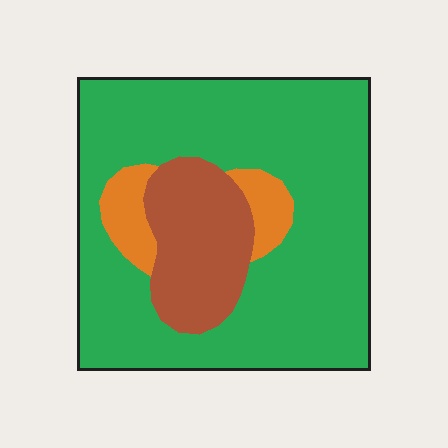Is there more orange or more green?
Green.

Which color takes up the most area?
Green, at roughly 75%.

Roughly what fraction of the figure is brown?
Brown takes up about one sixth (1/6) of the figure.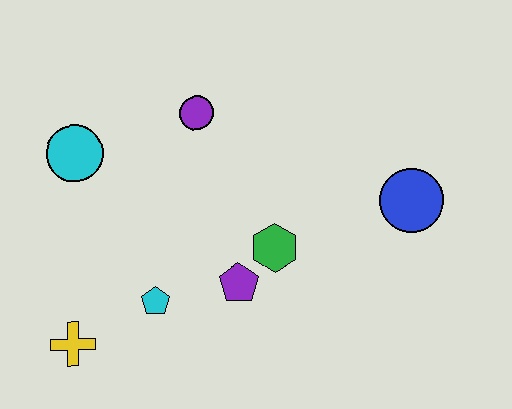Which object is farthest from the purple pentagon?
The cyan circle is farthest from the purple pentagon.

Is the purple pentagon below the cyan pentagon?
No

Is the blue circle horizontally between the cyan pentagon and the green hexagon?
No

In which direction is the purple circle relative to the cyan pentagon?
The purple circle is above the cyan pentagon.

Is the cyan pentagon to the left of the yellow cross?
No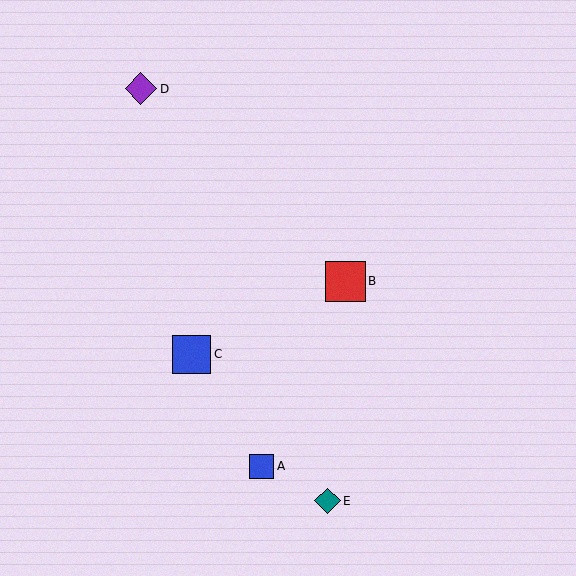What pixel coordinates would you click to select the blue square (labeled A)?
Click at (262, 466) to select the blue square A.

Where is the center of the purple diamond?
The center of the purple diamond is at (141, 89).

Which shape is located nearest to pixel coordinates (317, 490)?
The teal diamond (labeled E) at (327, 501) is nearest to that location.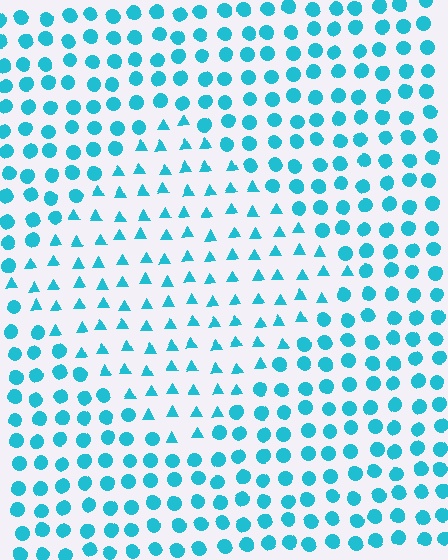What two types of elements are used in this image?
The image uses triangles inside the diamond region and circles outside it.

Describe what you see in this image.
The image is filled with small cyan elements arranged in a uniform grid. A diamond-shaped region contains triangles, while the surrounding area contains circles. The boundary is defined purely by the change in element shape.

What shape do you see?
I see a diamond.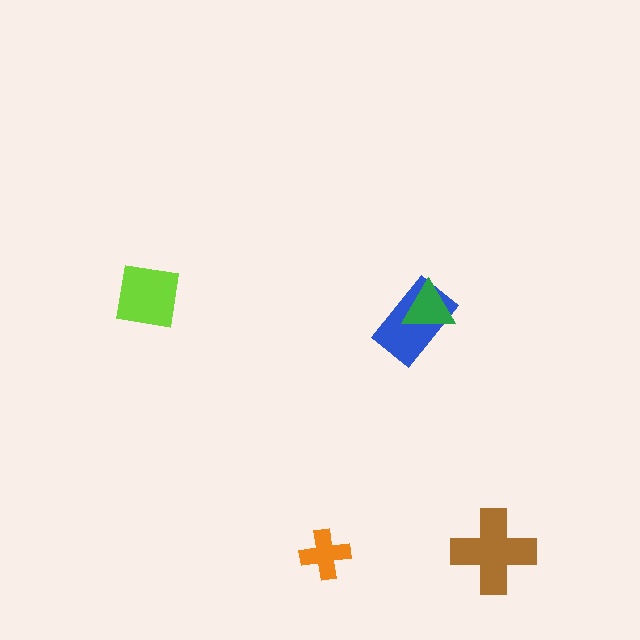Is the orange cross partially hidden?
No, no other shape covers it.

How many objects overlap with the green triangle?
1 object overlaps with the green triangle.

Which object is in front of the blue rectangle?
The green triangle is in front of the blue rectangle.